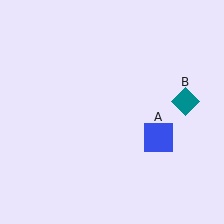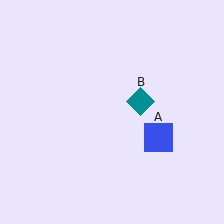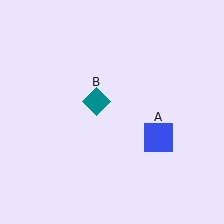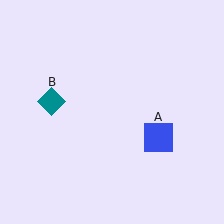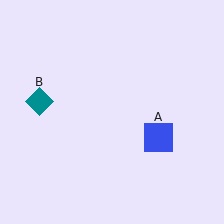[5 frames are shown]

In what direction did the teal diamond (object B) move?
The teal diamond (object B) moved left.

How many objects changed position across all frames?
1 object changed position: teal diamond (object B).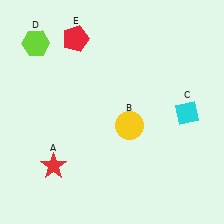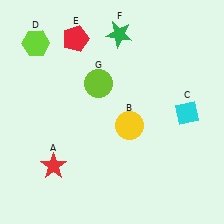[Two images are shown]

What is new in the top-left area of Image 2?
A lime circle (G) was added in the top-left area of Image 2.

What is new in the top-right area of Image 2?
A green star (F) was added in the top-right area of Image 2.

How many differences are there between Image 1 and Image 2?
There are 2 differences between the two images.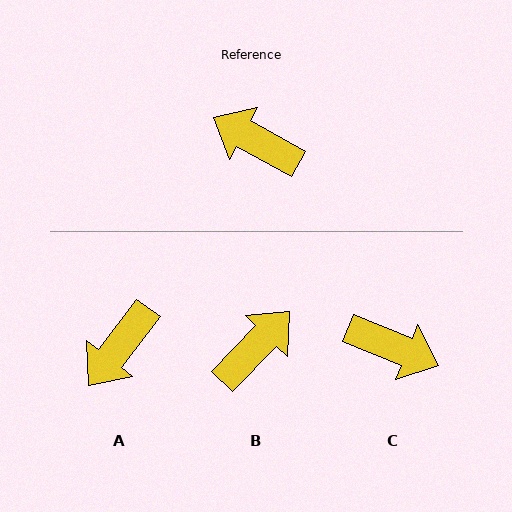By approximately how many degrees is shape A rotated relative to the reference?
Approximately 81 degrees counter-clockwise.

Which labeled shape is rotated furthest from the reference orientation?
C, about 174 degrees away.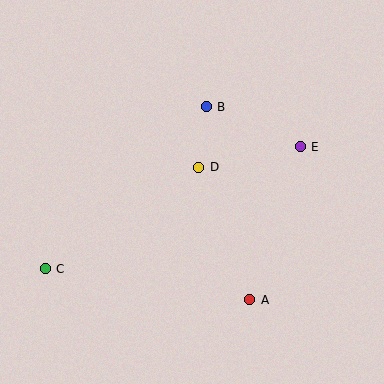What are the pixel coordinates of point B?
Point B is at (206, 107).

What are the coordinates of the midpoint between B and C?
The midpoint between B and C is at (126, 188).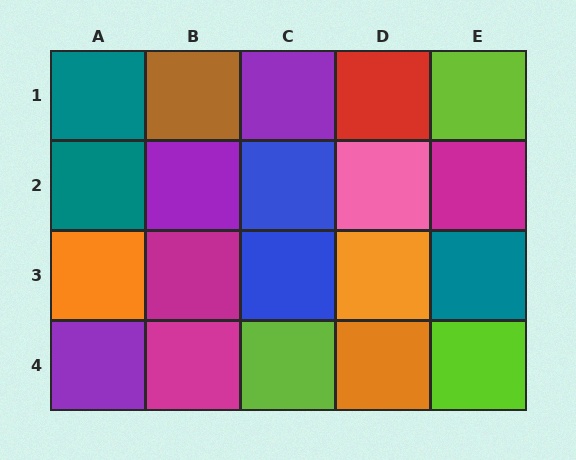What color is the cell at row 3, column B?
Magenta.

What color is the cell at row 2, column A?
Teal.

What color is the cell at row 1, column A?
Teal.